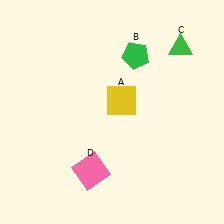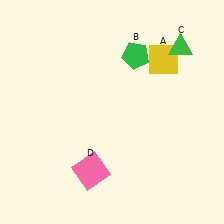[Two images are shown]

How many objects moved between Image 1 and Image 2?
1 object moved between the two images.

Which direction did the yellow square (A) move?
The yellow square (A) moved right.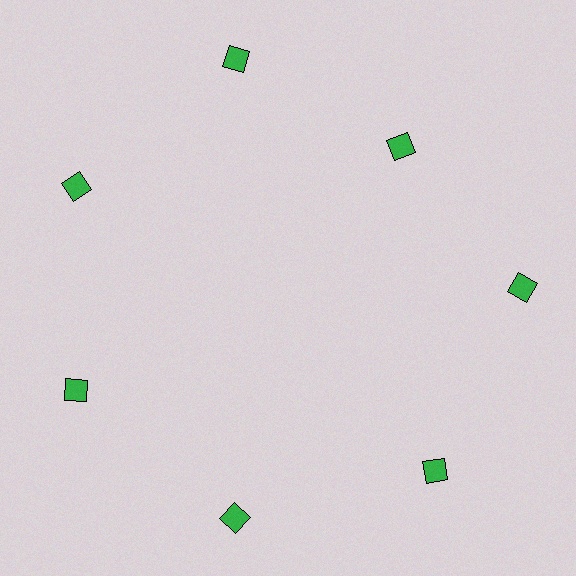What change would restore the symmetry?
The symmetry would be restored by moving it outward, back onto the ring so that all 7 squares sit at equal angles and equal distance from the center.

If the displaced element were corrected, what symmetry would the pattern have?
It would have 7-fold rotational symmetry — the pattern would map onto itself every 51 degrees.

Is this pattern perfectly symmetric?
No. The 7 green squares are arranged in a ring, but one element near the 1 o'clock position is pulled inward toward the center, breaking the 7-fold rotational symmetry.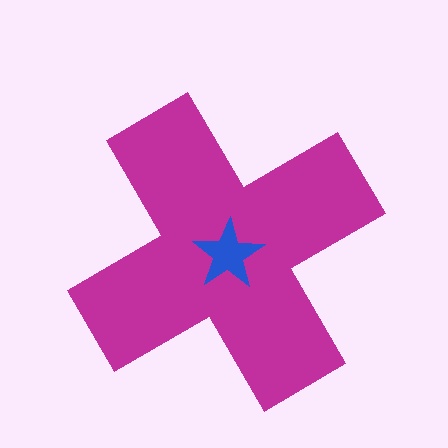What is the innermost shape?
The blue star.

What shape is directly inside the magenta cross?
The blue star.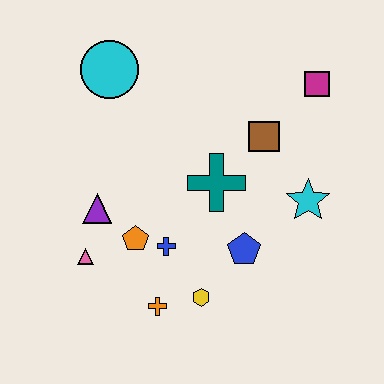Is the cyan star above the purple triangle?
Yes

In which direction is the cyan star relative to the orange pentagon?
The cyan star is to the right of the orange pentagon.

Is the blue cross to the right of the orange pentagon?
Yes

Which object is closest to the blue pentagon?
The yellow hexagon is closest to the blue pentagon.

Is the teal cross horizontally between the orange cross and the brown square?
Yes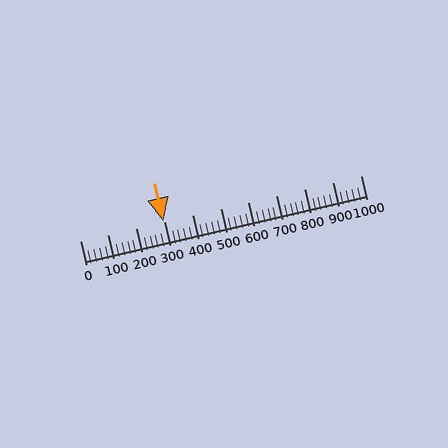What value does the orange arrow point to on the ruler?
The orange arrow points to approximately 295.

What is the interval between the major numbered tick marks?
The major tick marks are spaced 100 units apart.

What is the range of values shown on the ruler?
The ruler shows values from 0 to 1000.